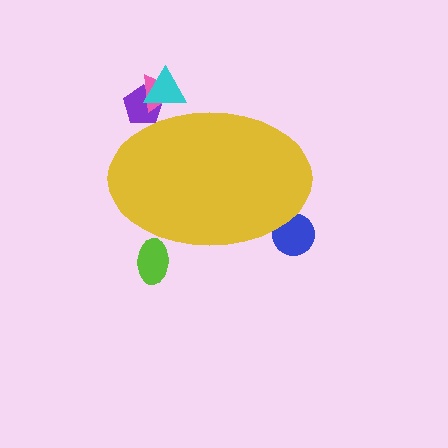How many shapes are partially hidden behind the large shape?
5 shapes are partially hidden.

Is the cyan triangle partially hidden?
Yes, the cyan triangle is partially hidden behind the yellow ellipse.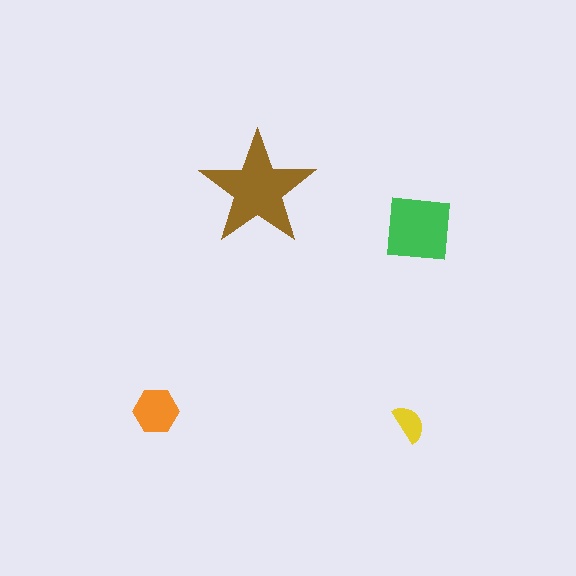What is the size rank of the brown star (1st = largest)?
1st.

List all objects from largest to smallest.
The brown star, the green square, the orange hexagon, the yellow semicircle.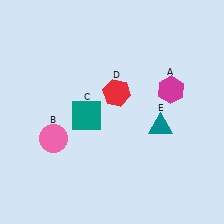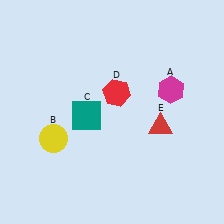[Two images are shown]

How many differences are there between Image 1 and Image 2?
There are 2 differences between the two images.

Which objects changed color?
B changed from pink to yellow. E changed from teal to red.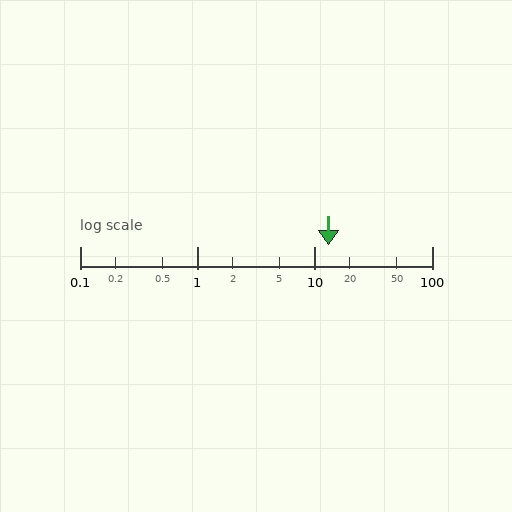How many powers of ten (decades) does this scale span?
The scale spans 3 decades, from 0.1 to 100.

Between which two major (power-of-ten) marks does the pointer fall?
The pointer is between 10 and 100.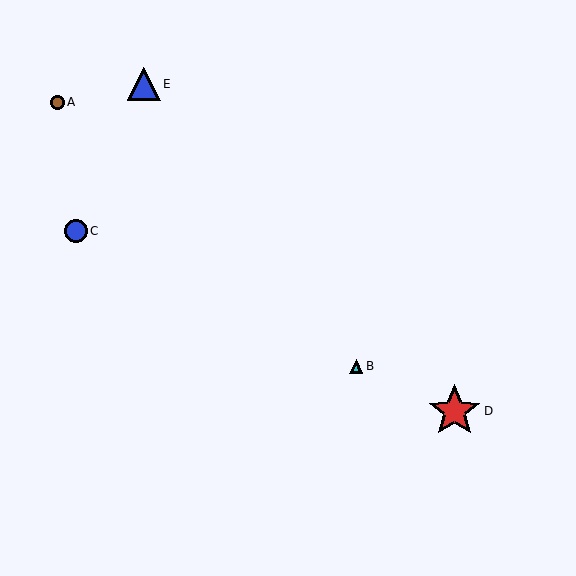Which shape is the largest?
The red star (labeled D) is the largest.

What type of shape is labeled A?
Shape A is a brown circle.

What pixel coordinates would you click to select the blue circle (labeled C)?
Click at (76, 231) to select the blue circle C.